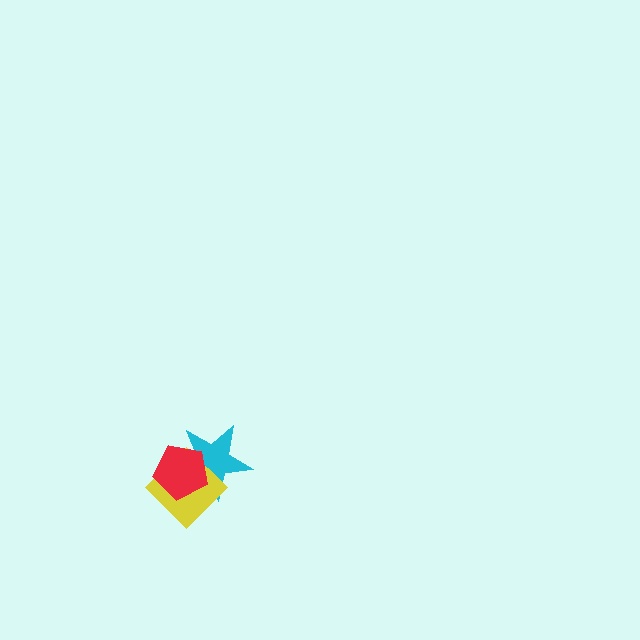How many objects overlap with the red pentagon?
2 objects overlap with the red pentagon.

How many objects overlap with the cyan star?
2 objects overlap with the cyan star.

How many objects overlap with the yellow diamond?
2 objects overlap with the yellow diamond.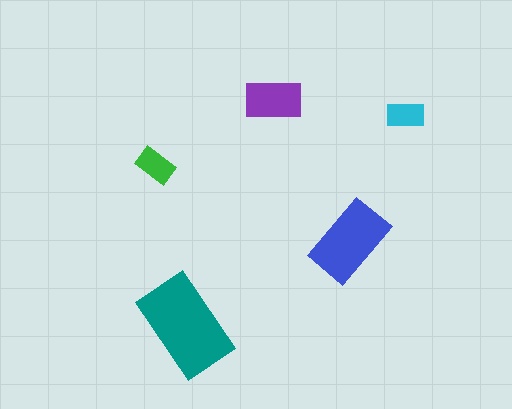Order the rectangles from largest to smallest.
the teal one, the blue one, the purple one, the green one, the cyan one.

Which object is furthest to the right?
The cyan rectangle is rightmost.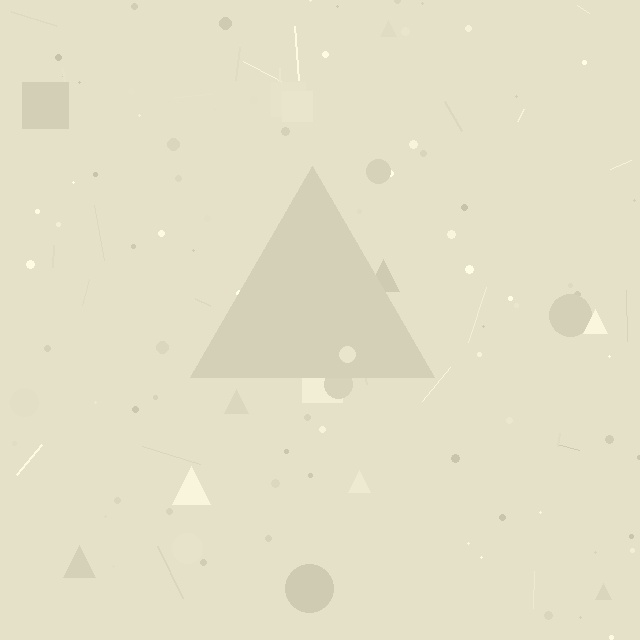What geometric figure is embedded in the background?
A triangle is embedded in the background.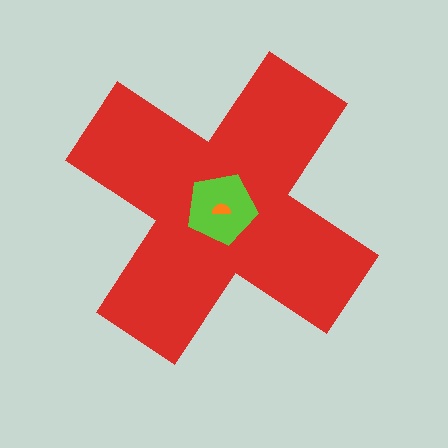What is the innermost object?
The orange semicircle.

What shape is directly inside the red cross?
The lime pentagon.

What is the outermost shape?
The red cross.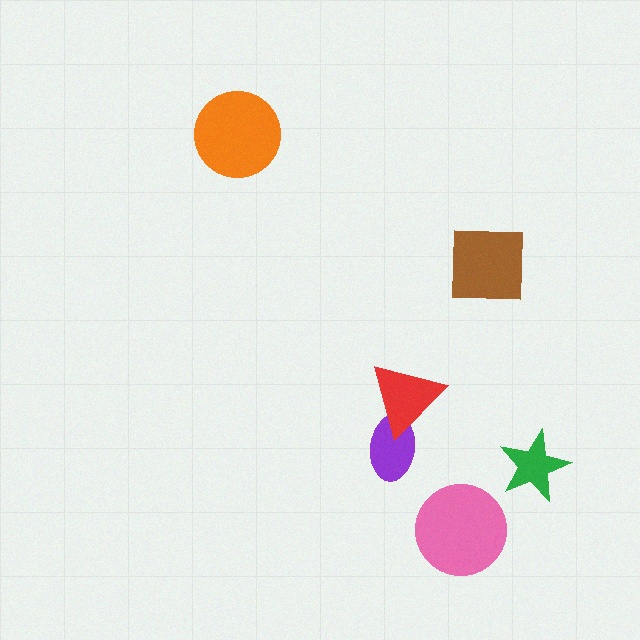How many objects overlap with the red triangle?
1 object overlaps with the red triangle.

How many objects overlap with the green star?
0 objects overlap with the green star.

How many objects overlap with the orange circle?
0 objects overlap with the orange circle.